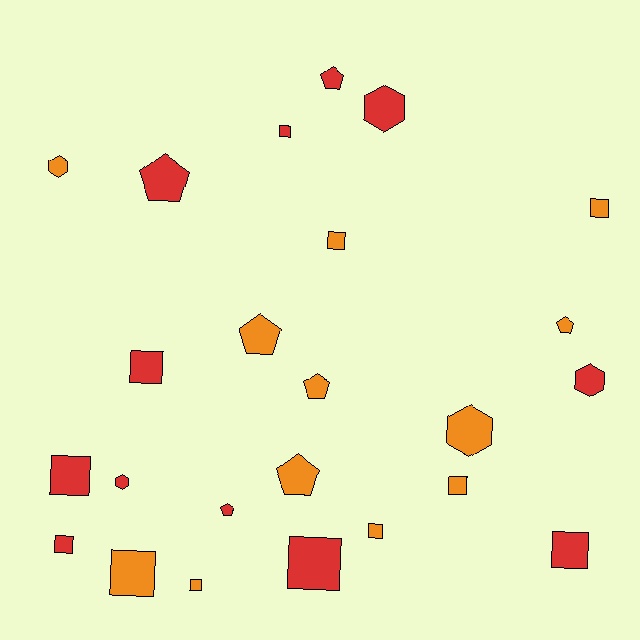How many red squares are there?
There are 6 red squares.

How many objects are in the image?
There are 24 objects.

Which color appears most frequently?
Orange, with 12 objects.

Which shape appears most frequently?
Square, with 12 objects.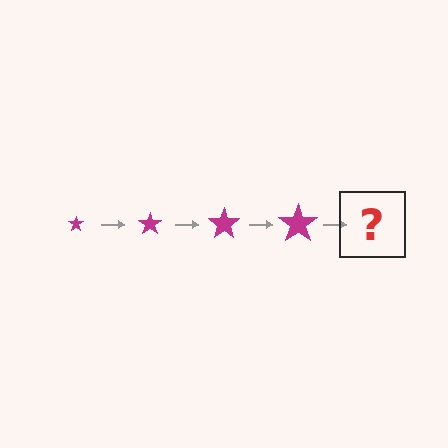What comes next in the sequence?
The next element should be a magenta star, larger than the previous one.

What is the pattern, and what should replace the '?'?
The pattern is that the star gets progressively larger each step. The '?' should be a magenta star, larger than the previous one.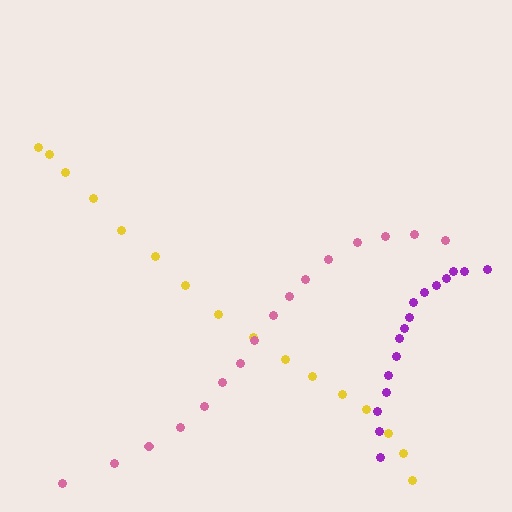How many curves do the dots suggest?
There are 3 distinct paths.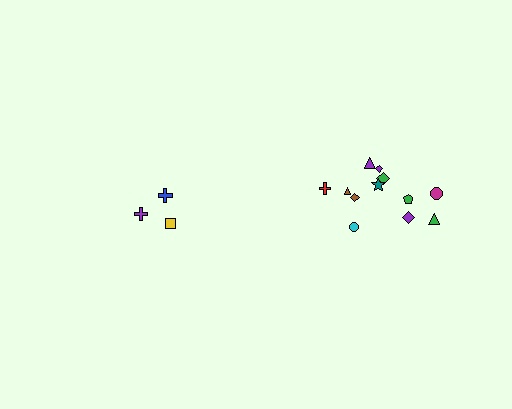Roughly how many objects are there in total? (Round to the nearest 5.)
Roughly 15 objects in total.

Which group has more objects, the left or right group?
The right group.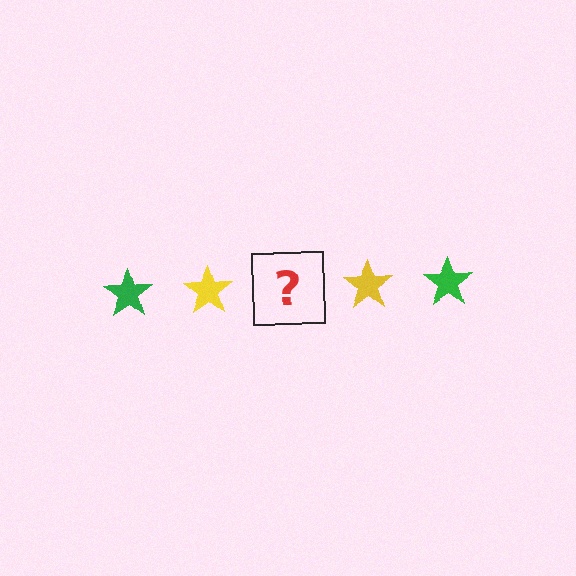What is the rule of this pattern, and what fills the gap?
The rule is that the pattern cycles through green, yellow stars. The gap should be filled with a green star.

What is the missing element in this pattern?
The missing element is a green star.